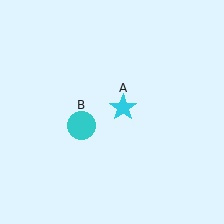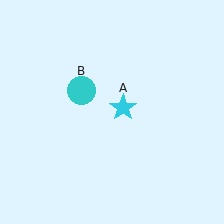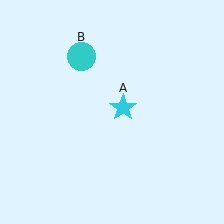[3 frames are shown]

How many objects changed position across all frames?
1 object changed position: cyan circle (object B).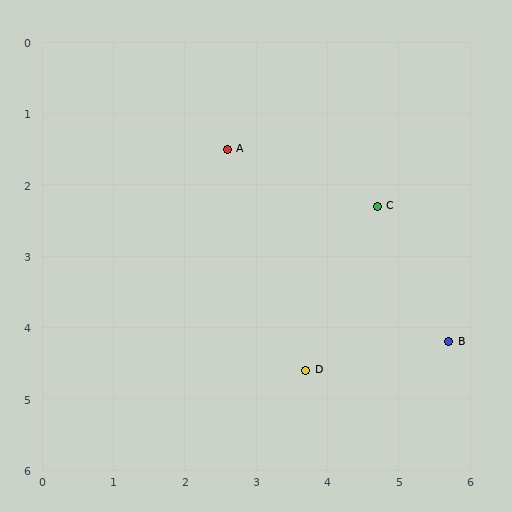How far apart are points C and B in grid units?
Points C and B are about 2.1 grid units apart.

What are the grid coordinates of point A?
Point A is at approximately (2.6, 1.5).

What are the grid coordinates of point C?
Point C is at approximately (4.7, 2.3).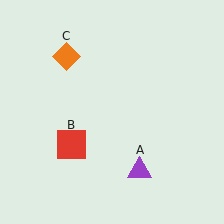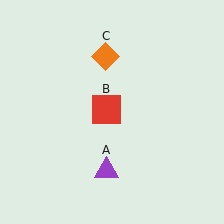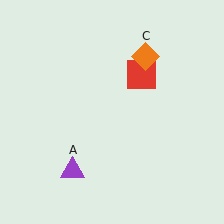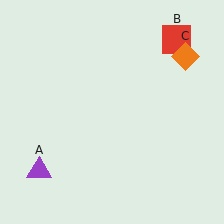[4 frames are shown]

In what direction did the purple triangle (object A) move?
The purple triangle (object A) moved left.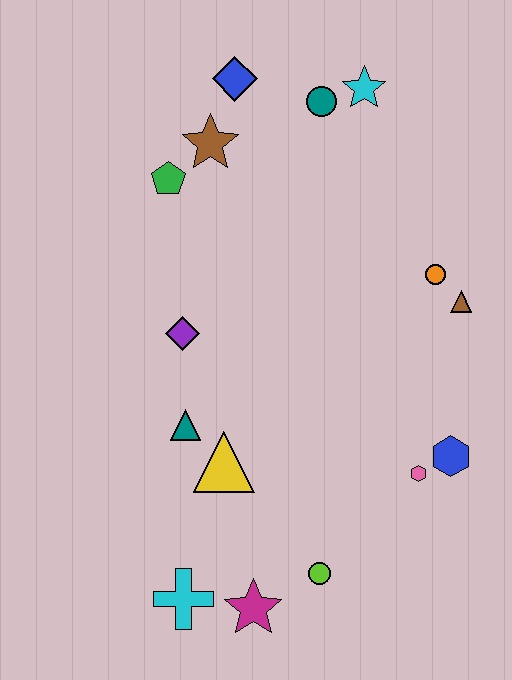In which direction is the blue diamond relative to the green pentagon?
The blue diamond is above the green pentagon.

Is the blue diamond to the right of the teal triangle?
Yes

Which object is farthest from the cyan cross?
The cyan star is farthest from the cyan cross.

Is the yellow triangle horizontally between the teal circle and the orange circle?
No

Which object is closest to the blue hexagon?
The pink hexagon is closest to the blue hexagon.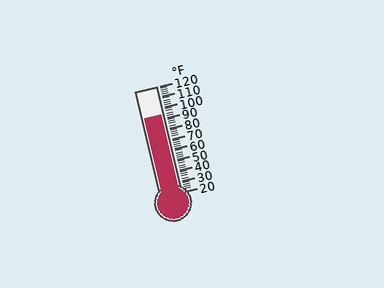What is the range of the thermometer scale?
The thermometer scale ranges from 20°F to 120°F.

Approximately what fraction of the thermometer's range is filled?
The thermometer is filled to approximately 75% of its range.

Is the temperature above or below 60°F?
The temperature is above 60°F.